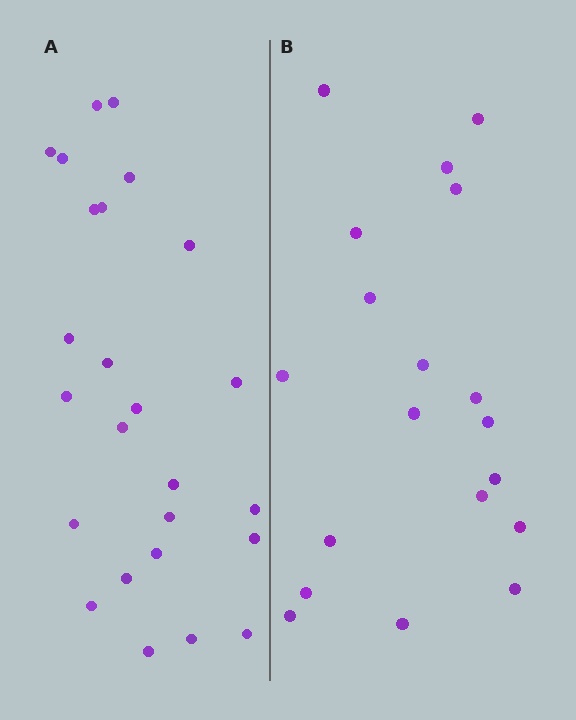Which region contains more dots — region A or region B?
Region A (the left region) has more dots.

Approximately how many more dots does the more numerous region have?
Region A has about 6 more dots than region B.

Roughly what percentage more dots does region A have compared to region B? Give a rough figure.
About 30% more.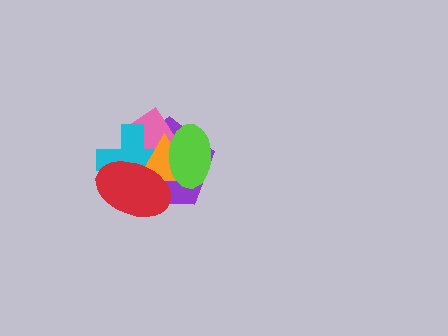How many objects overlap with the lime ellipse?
4 objects overlap with the lime ellipse.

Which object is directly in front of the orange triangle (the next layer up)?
The red ellipse is directly in front of the orange triangle.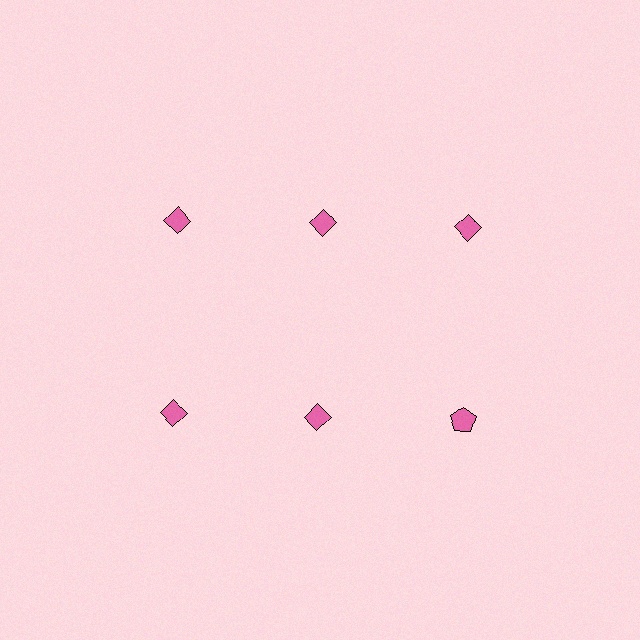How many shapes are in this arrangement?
There are 6 shapes arranged in a grid pattern.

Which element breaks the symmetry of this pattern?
The pink pentagon in the second row, center column breaks the symmetry. All other shapes are pink diamonds.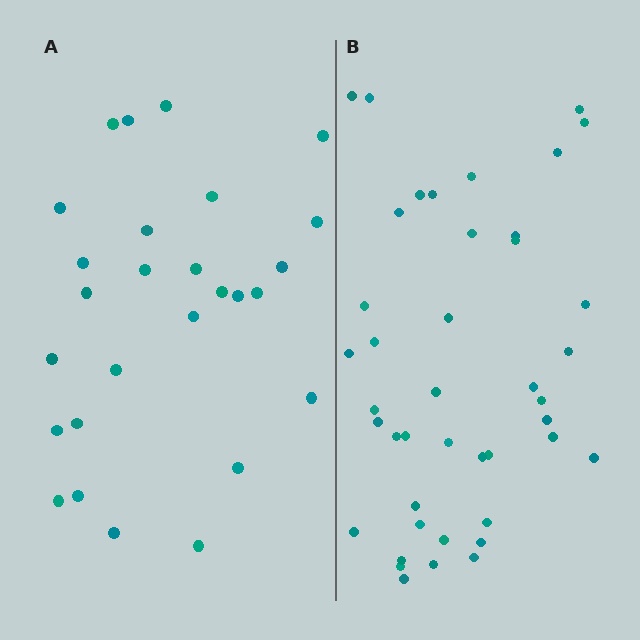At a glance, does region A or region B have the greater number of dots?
Region B (the right region) has more dots.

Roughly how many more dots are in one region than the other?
Region B has approximately 15 more dots than region A.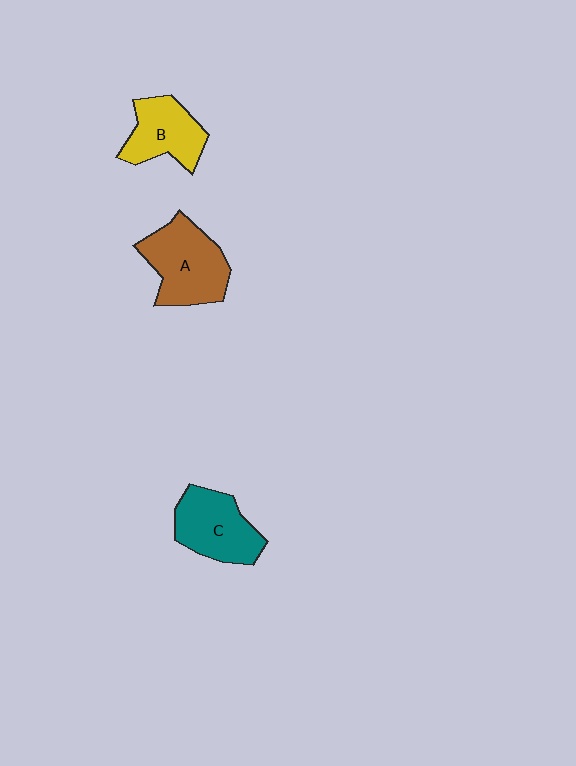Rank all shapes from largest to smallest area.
From largest to smallest: A (brown), C (teal), B (yellow).